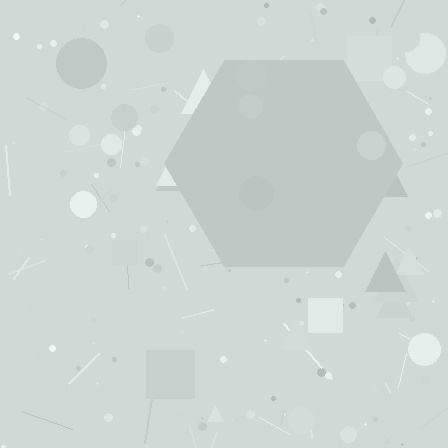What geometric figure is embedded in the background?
A hexagon is embedded in the background.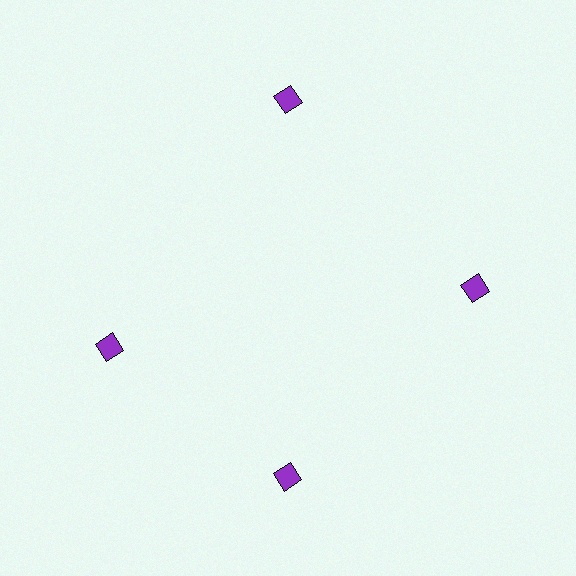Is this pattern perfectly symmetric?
No. The 4 purple diamonds are arranged in a ring, but one element near the 9 o'clock position is rotated out of alignment along the ring, breaking the 4-fold rotational symmetry.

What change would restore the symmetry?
The symmetry would be restored by rotating it back into even spacing with its neighbors so that all 4 diamonds sit at equal angles and equal distance from the center.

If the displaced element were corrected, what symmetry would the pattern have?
It would have 4-fold rotational symmetry — the pattern would map onto itself every 90 degrees.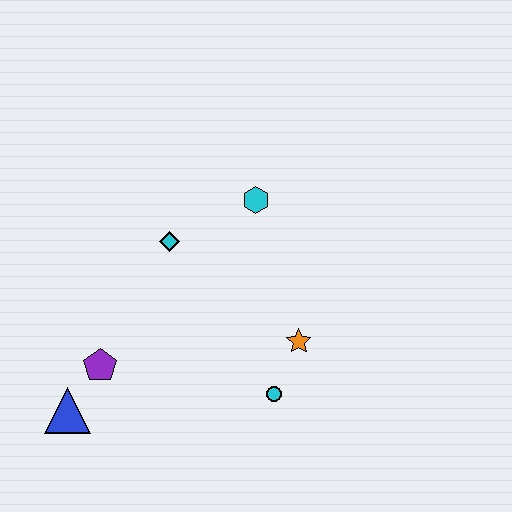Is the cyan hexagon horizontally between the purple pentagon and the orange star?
Yes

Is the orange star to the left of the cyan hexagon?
No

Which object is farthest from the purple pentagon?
The cyan hexagon is farthest from the purple pentagon.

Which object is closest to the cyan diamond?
The cyan hexagon is closest to the cyan diamond.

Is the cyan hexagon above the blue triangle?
Yes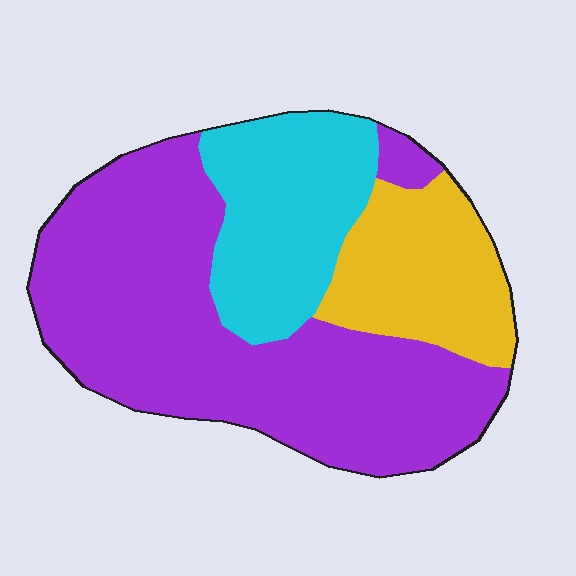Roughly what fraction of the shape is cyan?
Cyan covers around 25% of the shape.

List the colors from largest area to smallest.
From largest to smallest: purple, cyan, yellow.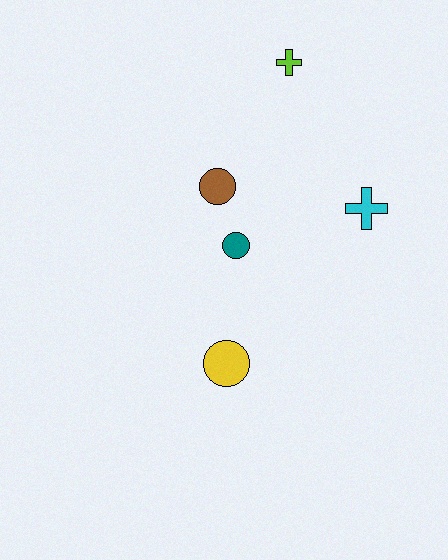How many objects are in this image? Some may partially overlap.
There are 5 objects.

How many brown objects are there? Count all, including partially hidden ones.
There is 1 brown object.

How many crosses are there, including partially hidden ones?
There are 2 crosses.